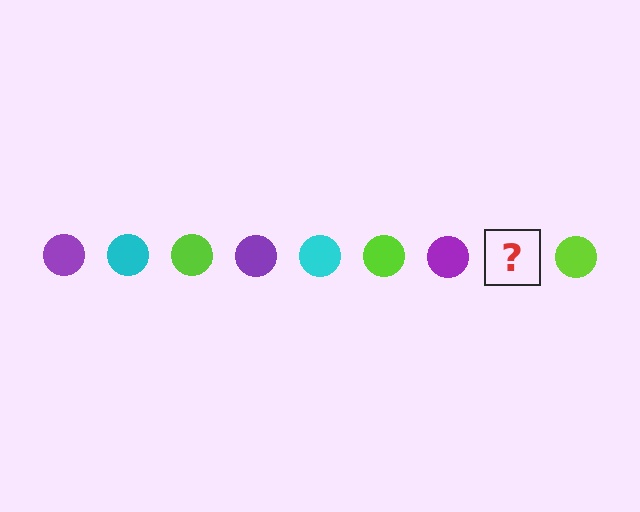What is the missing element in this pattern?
The missing element is a cyan circle.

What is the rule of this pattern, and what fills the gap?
The rule is that the pattern cycles through purple, cyan, lime circles. The gap should be filled with a cyan circle.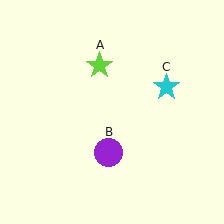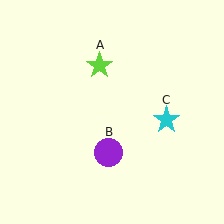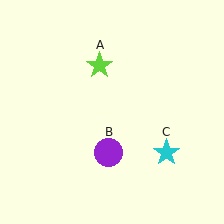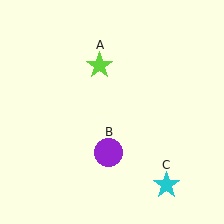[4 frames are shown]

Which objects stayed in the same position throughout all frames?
Lime star (object A) and purple circle (object B) remained stationary.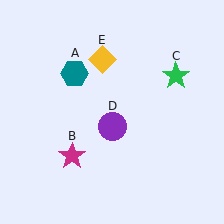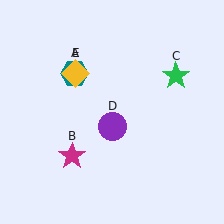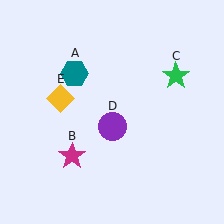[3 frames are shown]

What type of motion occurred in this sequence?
The yellow diamond (object E) rotated counterclockwise around the center of the scene.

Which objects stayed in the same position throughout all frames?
Teal hexagon (object A) and magenta star (object B) and green star (object C) and purple circle (object D) remained stationary.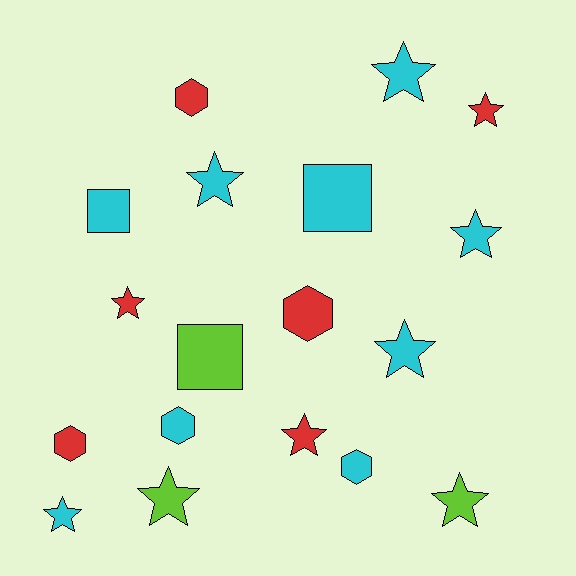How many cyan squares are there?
There are 2 cyan squares.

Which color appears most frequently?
Cyan, with 9 objects.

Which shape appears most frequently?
Star, with 10 objects.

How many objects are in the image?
There are 18 objects.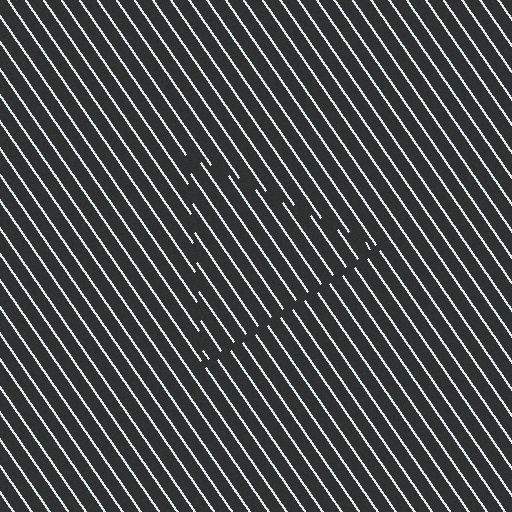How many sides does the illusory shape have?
3 sides — the line-ends trace a triangle.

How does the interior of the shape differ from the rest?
The interior of the shape contains the same grating, shifted by half a period — the contour is defined by the phase discontinuity where line-ends from the inner and outer gratings abut.